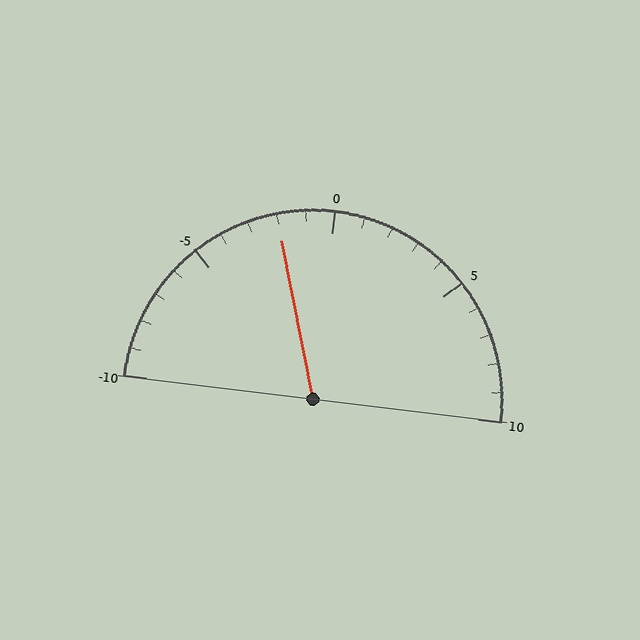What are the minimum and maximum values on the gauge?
The gauge ranges from -10 to 10.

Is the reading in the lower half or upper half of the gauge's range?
The reading is in the lower half of the range (-10 to 10).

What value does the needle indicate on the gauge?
The needle indicates approximately -2.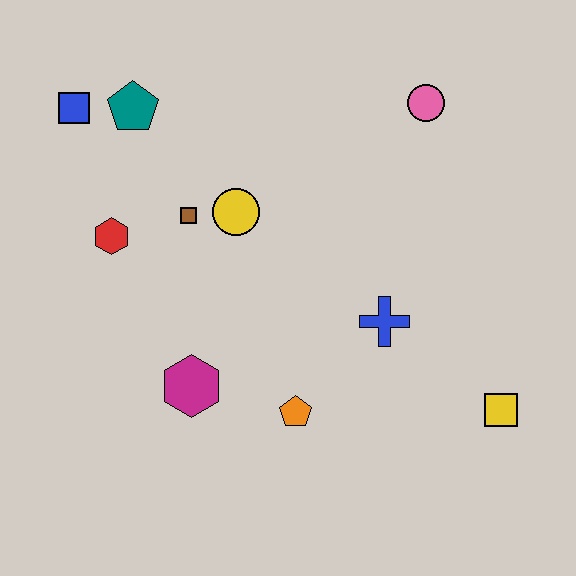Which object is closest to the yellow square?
The blue cross is closest to the yellow square.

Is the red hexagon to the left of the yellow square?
Yes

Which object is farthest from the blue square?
The yellow square is farthest from the blue square.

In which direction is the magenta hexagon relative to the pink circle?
The magenta hexagon is below the pink circle.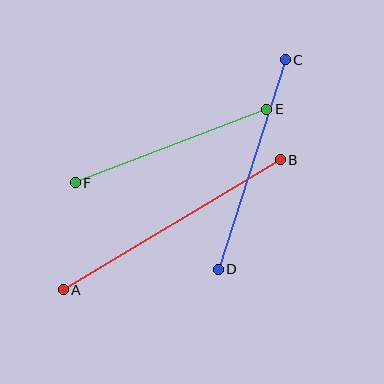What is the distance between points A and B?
The distance is approximately 253 pixels.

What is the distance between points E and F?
The distance is approximately 205 pixels.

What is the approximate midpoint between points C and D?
The midpoint is at approximately (252, 164) pixels.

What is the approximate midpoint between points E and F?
The midpoint is at approximately (171, 146) pixels.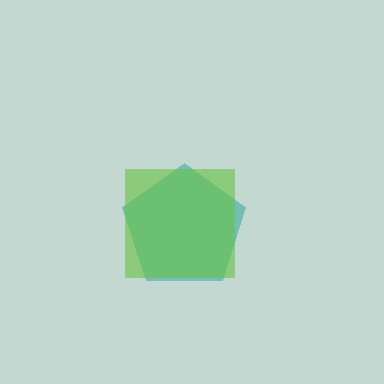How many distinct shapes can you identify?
There are 2 distinct shapes: a teal pentagon, a lime square.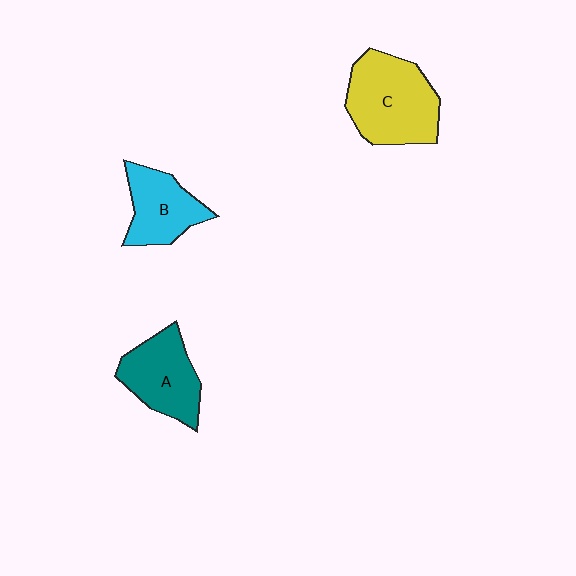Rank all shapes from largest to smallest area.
From largest to smallest: C (yellow), A (teal), B (cyan).